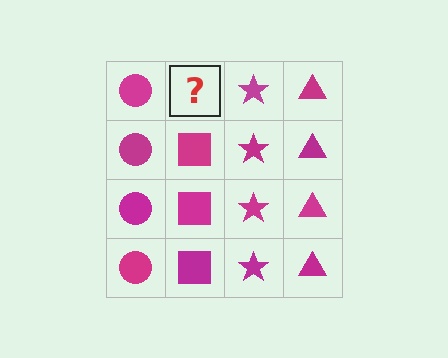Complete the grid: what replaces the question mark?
The question mark should be replaced with a magenta square.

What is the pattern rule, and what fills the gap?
The rule is that each column has a consistent shape. The gap should be filled with a magenta square.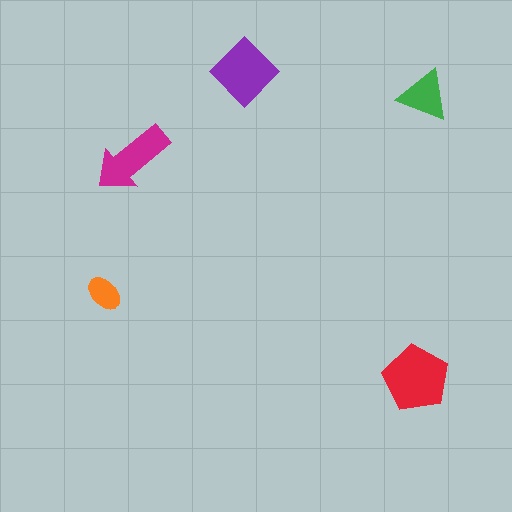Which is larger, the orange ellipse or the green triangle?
The green triangle.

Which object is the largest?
The red pentagon.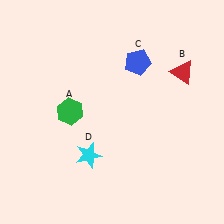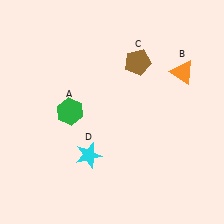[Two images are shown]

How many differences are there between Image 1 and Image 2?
There are 2 differences between the two images.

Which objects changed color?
B changed from red to orange. C changed from blue to brown.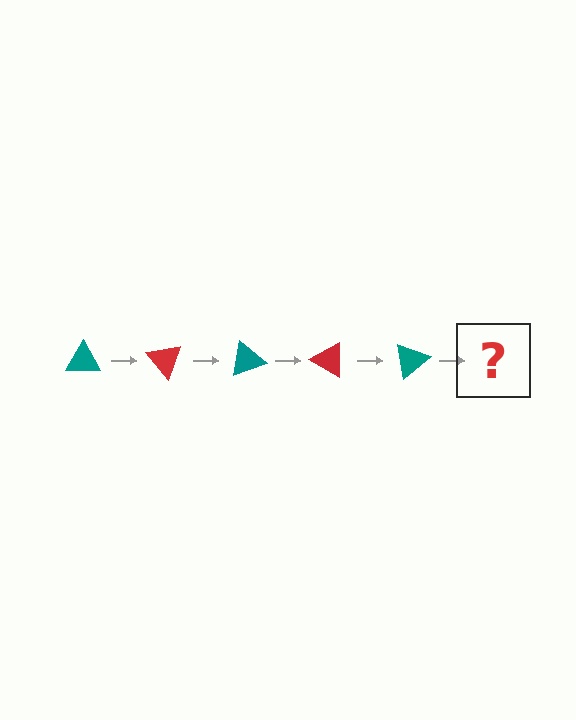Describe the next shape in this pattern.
It should be a red triangle, rotated 250 degrees from the start.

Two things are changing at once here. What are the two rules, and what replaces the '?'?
The two rules are that it rotates 50 degrees each step and the color cycles through teal and red. The '?' should be a red triangle, rotated 250 degrees from the start.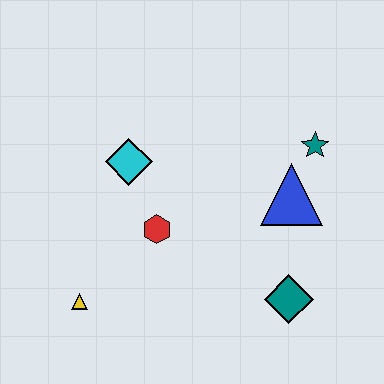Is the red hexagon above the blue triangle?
No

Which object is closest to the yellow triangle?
The red hexagon is closest to the yellow triangle.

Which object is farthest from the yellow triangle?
The teal star is farthest from the yellow triangle.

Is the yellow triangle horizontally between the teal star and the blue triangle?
No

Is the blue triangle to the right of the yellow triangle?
Yes